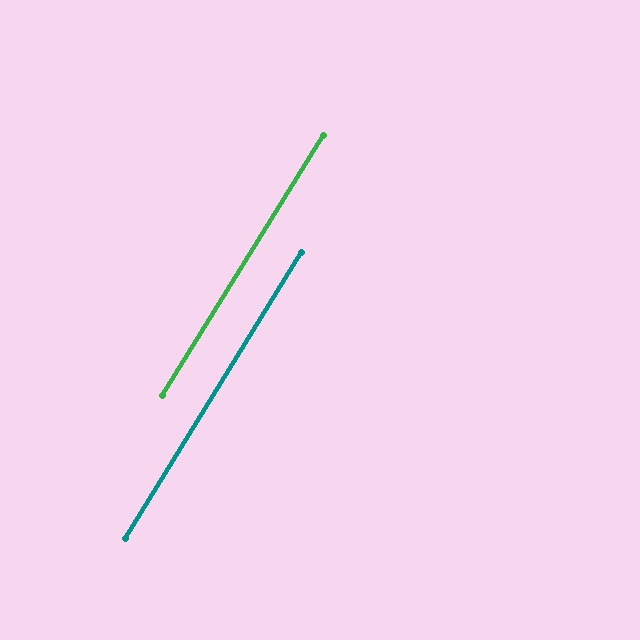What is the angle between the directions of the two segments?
Approximately 0 degrees.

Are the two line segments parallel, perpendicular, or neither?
Parallel — their directions differ by only 0.2°.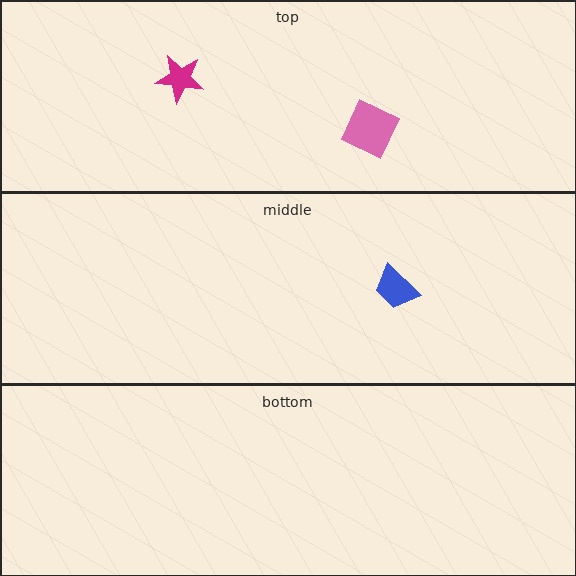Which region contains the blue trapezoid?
The middle region.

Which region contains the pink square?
The top region.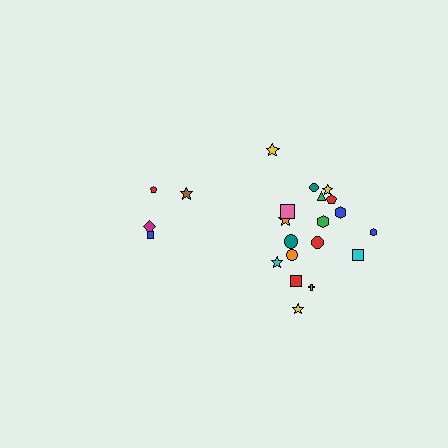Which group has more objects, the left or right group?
The right group.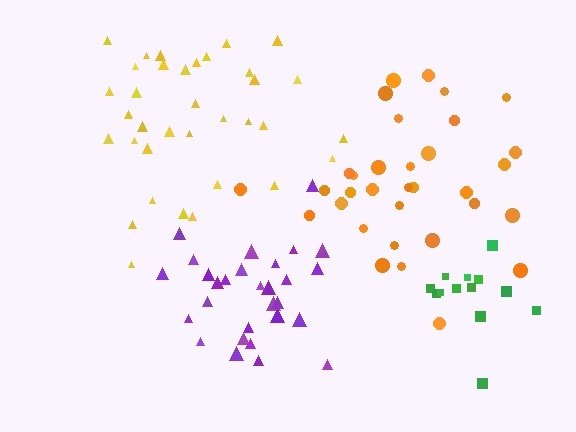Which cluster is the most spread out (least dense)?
Yellow.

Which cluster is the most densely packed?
Purple.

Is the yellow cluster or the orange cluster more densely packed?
Orange.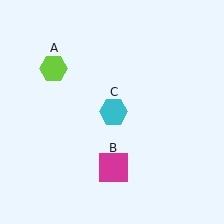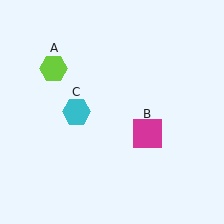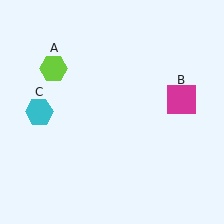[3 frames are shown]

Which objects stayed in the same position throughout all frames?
Lime hexagon (object A) remained stationary.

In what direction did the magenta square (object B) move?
The magenta square (object B) moved up and to the right.